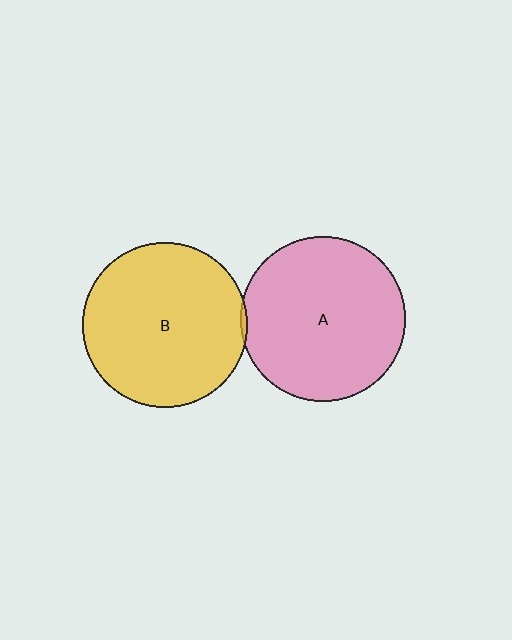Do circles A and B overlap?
Yes.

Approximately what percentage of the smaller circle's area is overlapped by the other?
Approximately 5%.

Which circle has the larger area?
Circle A (pink).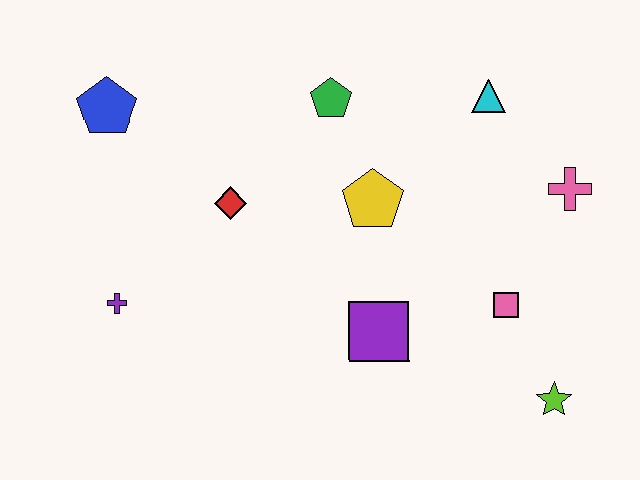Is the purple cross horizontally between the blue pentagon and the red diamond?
Yes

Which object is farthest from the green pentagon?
The lime star is farthest from the green pentagon.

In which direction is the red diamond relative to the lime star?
The red diamond is to the left of the lime star.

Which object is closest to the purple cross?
The red diamond is closest to the purple cross.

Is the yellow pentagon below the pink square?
No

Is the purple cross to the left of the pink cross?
Yes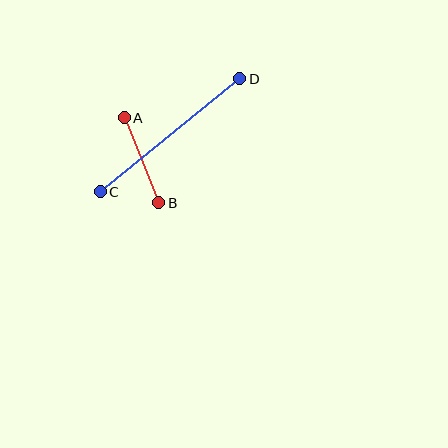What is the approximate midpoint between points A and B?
The midpoint is at approximately (141, 160) pixels.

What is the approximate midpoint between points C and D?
The midpoint is at approximately (170, 135) pixels.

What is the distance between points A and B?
The distance is approximately 92 pixels.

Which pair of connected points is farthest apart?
Points C and D are farthest apart.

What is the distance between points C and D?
The distance is approximately 179 pixels.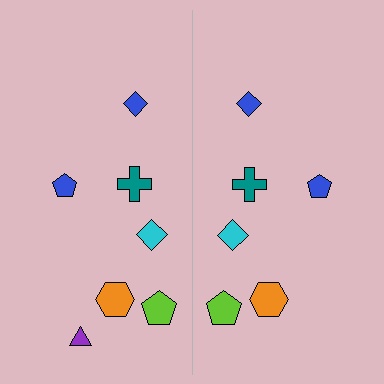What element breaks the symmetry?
A purple triangle is missing from the right side.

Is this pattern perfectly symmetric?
No, the pattern is not perfectly symmetric. A purple triangle is missing from the right side.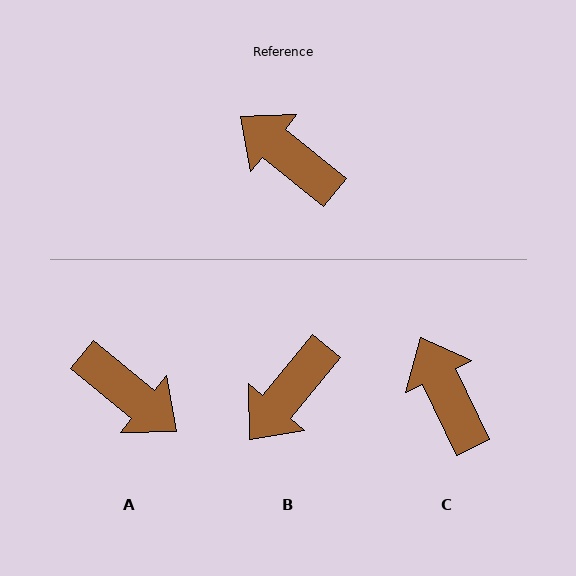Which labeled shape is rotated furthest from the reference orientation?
A, about 180 degrees away.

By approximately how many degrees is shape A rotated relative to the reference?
Approximately 180 degrees counter-clockwise.